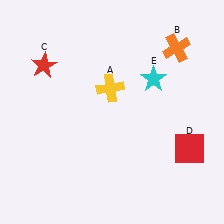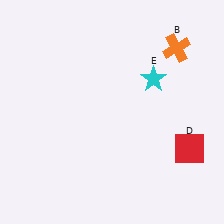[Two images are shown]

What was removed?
The red star (C), the yellow cross (A) were removed in Image 2.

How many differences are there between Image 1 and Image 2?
There are 2 differences between the two images.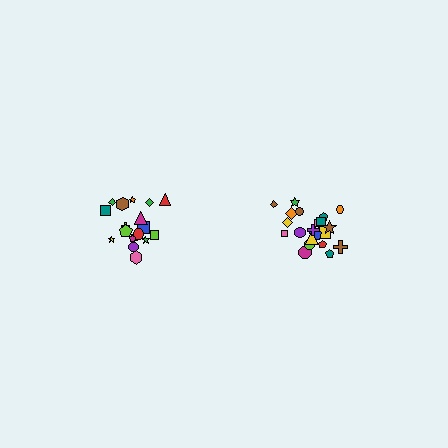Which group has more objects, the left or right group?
The right group.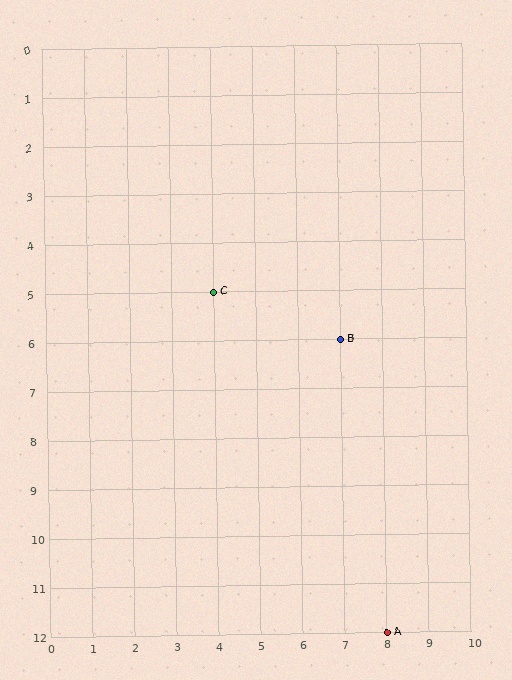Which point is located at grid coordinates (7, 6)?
Point B is at (7, 6).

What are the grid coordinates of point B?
Point B is at grid coordinates (7, 6).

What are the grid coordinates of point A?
Point A is at grid coordinates (8, 12).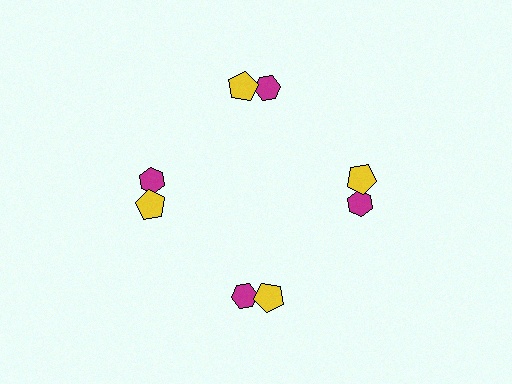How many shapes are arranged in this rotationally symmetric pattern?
There are 8 shapes, arranged in 4 groups of 2.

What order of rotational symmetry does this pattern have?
This pattern has 4-fold rotational symmetry.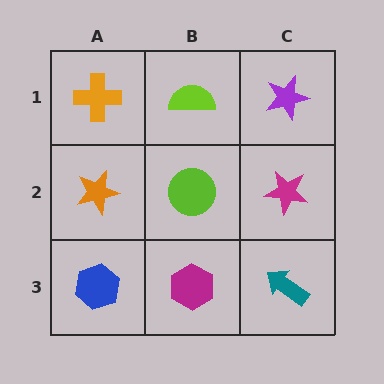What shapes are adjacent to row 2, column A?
An orange cross (row 1, column A), a blue hexagon (row 3, column A), a lime circle (row 2, column B).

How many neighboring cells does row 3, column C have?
2.